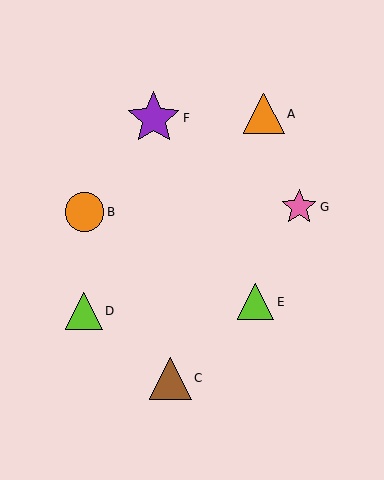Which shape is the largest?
The purple star (labeled F) is the largest.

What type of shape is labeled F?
Shape F is a purple star.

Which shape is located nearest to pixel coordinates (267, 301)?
The lime triangle (labeled E) at (255, 302) is nearest to that location.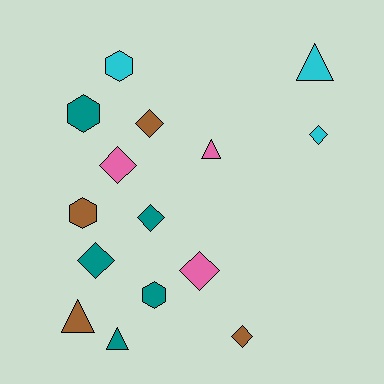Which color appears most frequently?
Teal, with 5 objects.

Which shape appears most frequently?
Diamond, with 7 objects.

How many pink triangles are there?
There is 1 pink triangle.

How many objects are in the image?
There are 15 objects.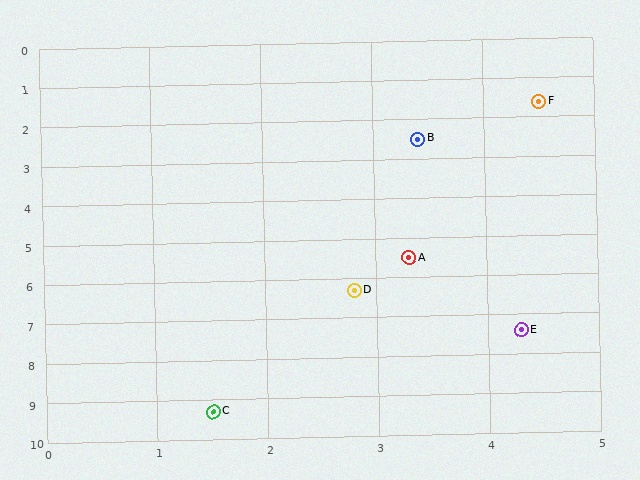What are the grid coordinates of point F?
Point F is at approximately (4.5, 1.6).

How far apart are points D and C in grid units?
Points D and C are about 3.3 grid units apart.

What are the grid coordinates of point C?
Point C is at approximately (1.5, 9.3).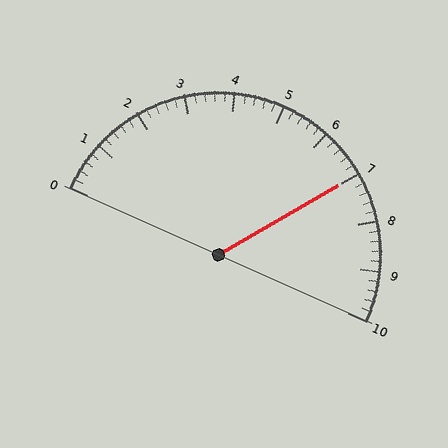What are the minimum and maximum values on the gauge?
The gauge ranges from 0 to 10.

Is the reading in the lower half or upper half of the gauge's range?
The reading is in the upper half of the range (0 to 10).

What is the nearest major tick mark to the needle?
The nearest major tick mark is 7.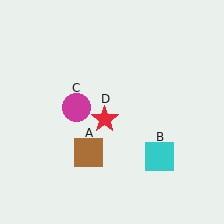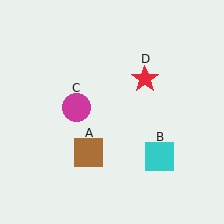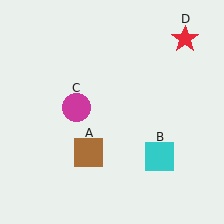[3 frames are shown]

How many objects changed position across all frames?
1 object changed position: red star (object D).